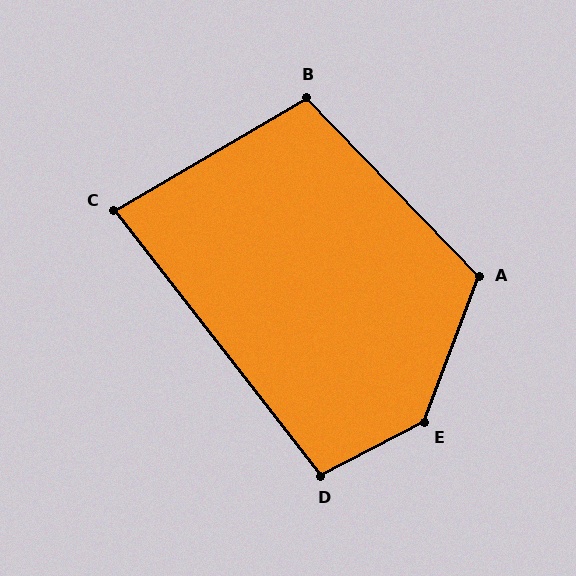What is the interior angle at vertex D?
Approximately 100 degrees (obtuse).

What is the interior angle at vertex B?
Approximately 104 degrees (obtuse).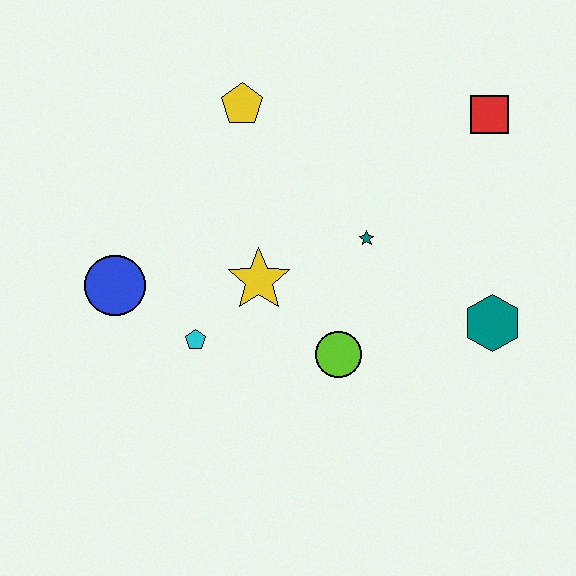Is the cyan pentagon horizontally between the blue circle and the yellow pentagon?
Yes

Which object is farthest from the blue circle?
The red square is farthest from the blue circle.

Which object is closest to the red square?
The teal star is closest to the red square.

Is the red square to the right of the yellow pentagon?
Yes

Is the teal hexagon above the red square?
No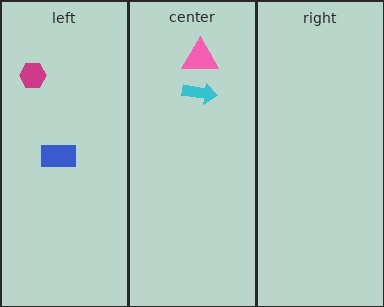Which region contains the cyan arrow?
The center region.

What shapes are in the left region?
The magenta hexagon, the blue rectangle.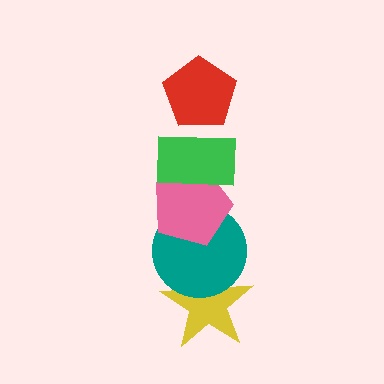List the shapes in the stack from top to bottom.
From top to bottom: the red pentagon, the green rectangle, the pink pentagon, the teal circle, the yellow star.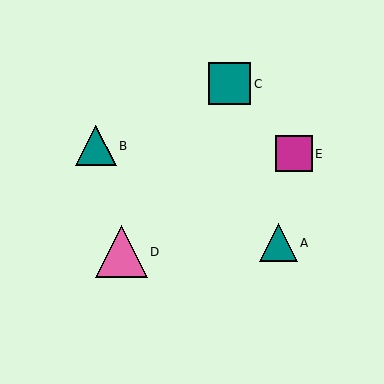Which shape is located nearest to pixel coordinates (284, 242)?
The teal triangle (labeled A) at (278, 243) is nearest to that location.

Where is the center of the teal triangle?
The center of the teal triangle is at (96, 146).